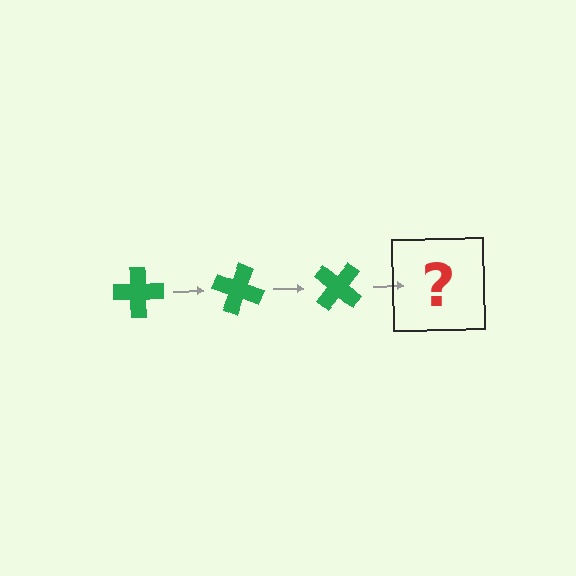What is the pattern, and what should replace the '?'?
The pattern is that the cross rotates 20 degrees each step. The '?' should be a green cross rotated 60 degrees.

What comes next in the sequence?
The next element should be a green cross rotated 60 degrees.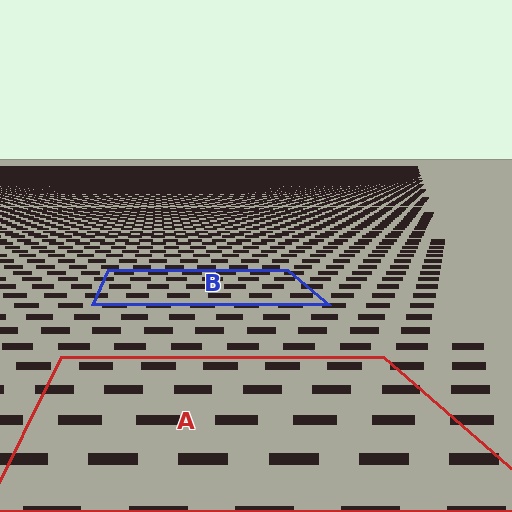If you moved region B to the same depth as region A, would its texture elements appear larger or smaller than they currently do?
They would appear larger. At a closer depth, the same texture elements are projected at a bigger on-screen size.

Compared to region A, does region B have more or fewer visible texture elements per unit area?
Region B has more texture elements per unit area — they are packed more densely because it is farther away.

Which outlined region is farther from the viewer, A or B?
Region B is farther from the viewer — the texture elements inside it appear smaller and more densely packed.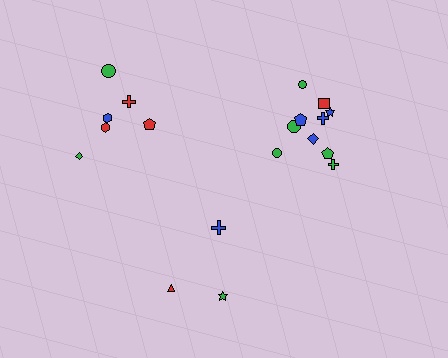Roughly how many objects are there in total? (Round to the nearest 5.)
Roughly 20 objects in total.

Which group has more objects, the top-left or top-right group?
The top-right group.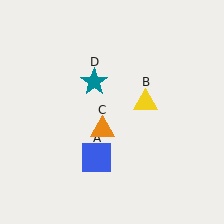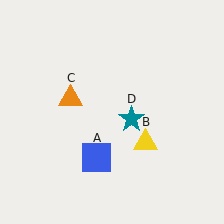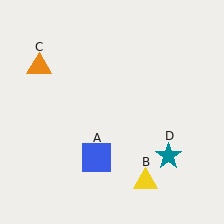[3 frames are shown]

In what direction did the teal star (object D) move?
The teal star (object D) moved down and to the right.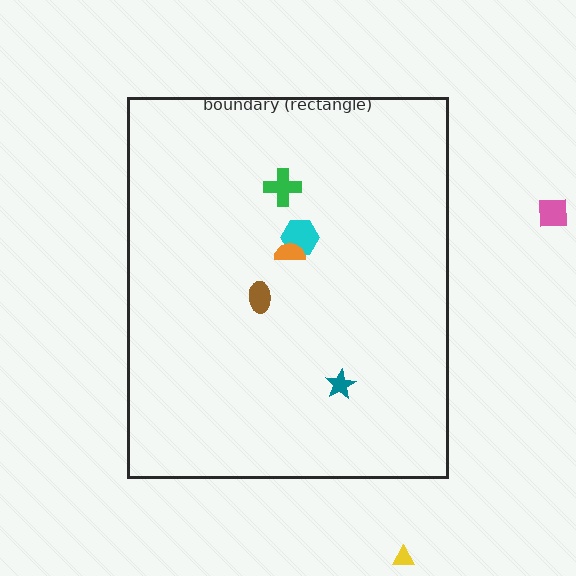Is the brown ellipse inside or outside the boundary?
Inside.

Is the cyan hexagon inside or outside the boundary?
Inside.